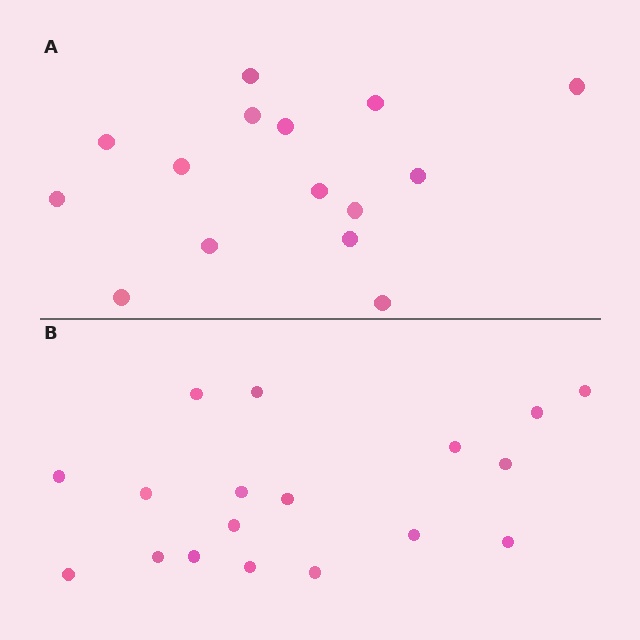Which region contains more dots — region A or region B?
Region B (the bottom region) has more dots.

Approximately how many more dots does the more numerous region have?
Region B has just a few more — roughly 2 or 3 more dots than region A.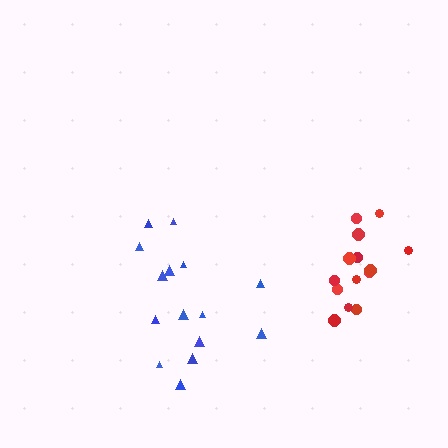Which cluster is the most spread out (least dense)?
Blue.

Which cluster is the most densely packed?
Red.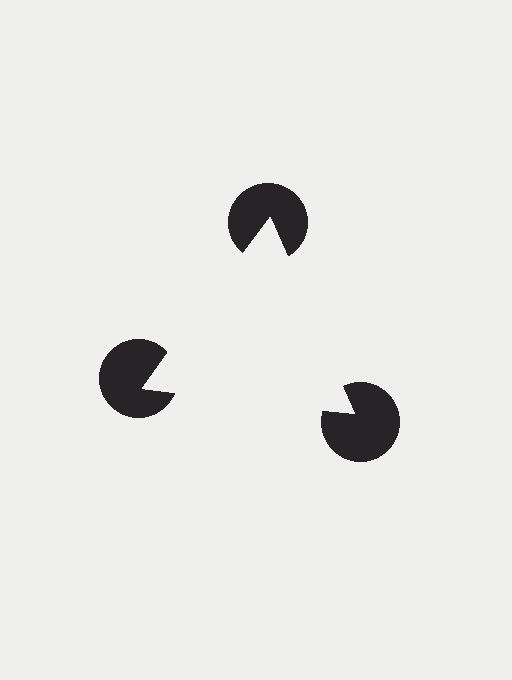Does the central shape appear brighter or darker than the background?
It typically appears slightly brighter than the background, even though no actual brightness change is drawn.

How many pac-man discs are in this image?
There are 3 — one at each vertex of the illusory triangle.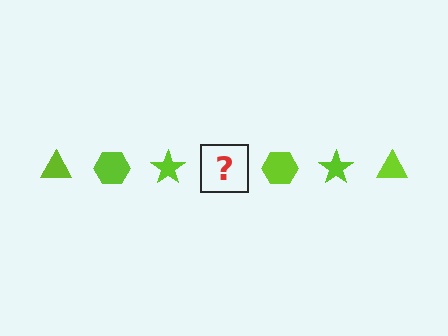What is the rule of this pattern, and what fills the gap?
The rule is that the pattern cycles through triangle, hexagon, star shapes in lime. The gap should be filled with a lime triangle.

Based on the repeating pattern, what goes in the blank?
The blank should be a lime triangle.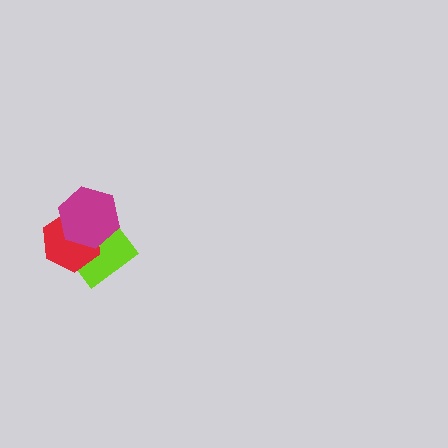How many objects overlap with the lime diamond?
2 objects overlap with the lime diamond.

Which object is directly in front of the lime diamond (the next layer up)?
The red hexagon is directly in front of the lime diamond.